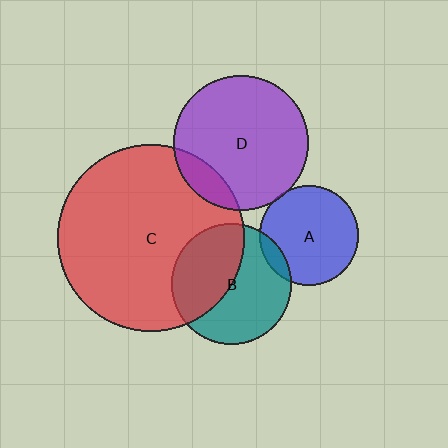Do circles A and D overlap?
Yes.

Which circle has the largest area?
Circle C (red).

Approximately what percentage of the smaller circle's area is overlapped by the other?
Approximately 5%.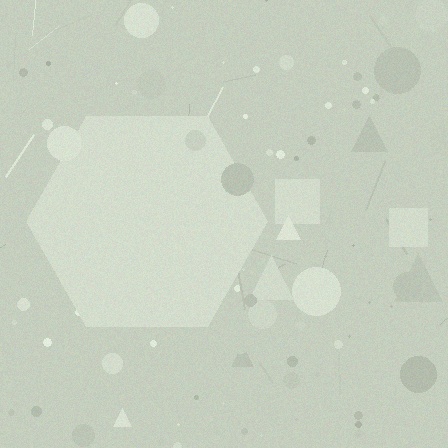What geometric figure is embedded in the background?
A hexagon is embedded in the background.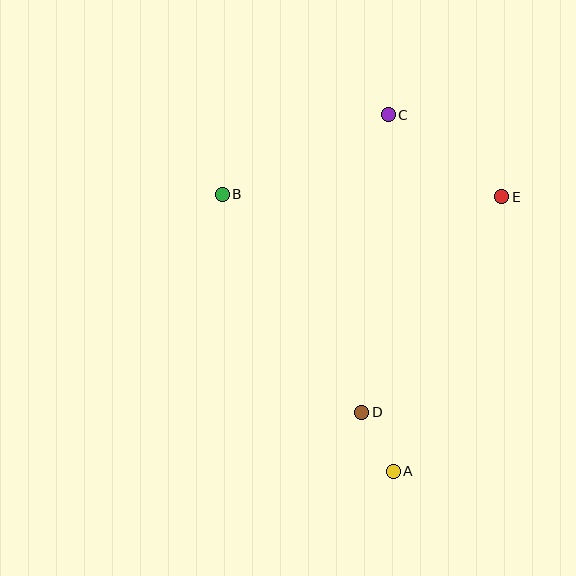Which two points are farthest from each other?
Points A and C are farthest from each other.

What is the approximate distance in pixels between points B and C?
The distance between B and C is approximately 184 pixels.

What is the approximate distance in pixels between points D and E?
The distance between D and E is approximately 257 pixels.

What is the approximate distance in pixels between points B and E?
The distance between B and E is approximately 280 pixels.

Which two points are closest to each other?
Points A and D are closest to each other.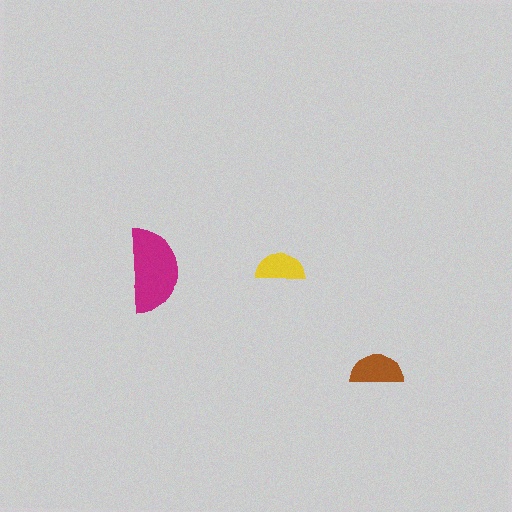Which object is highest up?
The yellow semicircle is topmost.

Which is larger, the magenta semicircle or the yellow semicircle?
The magenta one.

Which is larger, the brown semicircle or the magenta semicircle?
The magenta one.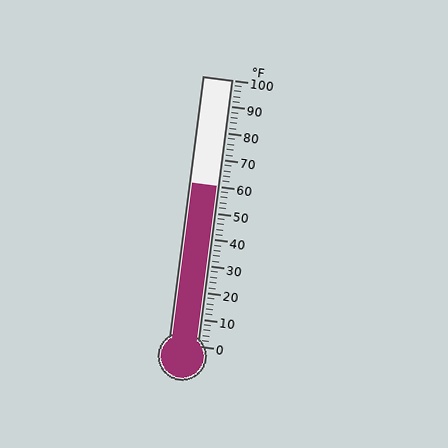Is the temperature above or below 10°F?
The temperature is above 10°F.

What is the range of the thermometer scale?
The thermometer scale ranges from 0°F to 100°F.